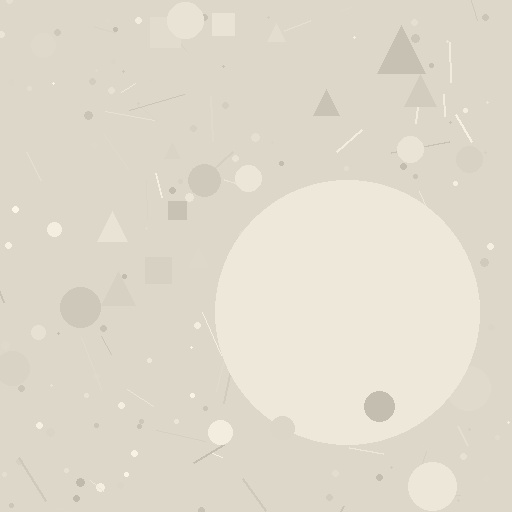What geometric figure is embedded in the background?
A circle is embedded in the background.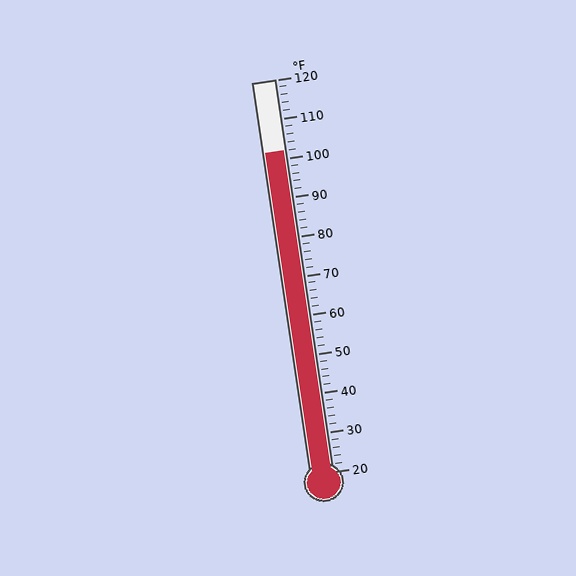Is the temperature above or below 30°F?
The temperature is above 30°F.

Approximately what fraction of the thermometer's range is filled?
The thermometer is filled to approximately 80% of its range.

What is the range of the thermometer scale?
The thermometer scale ranges from 20°F to 120°F.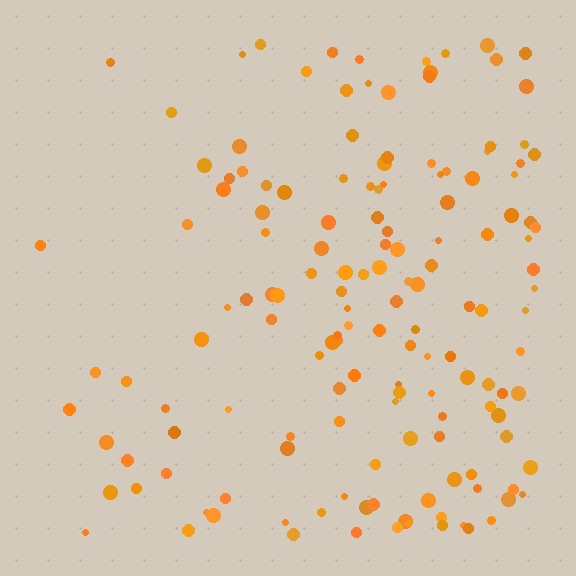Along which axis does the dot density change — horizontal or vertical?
Horizontal.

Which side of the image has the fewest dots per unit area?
The left.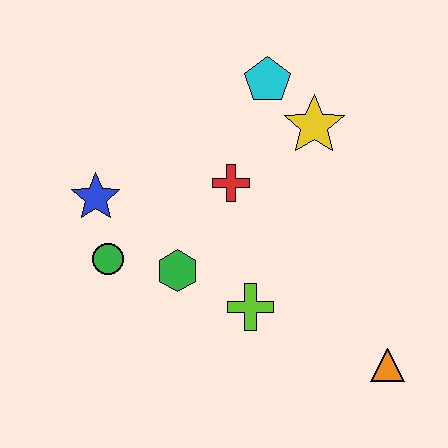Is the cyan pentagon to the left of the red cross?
No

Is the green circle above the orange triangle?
Yes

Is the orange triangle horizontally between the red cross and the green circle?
No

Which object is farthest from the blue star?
The orange triangle is farthest from the blue star.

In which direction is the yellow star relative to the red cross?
The yellow star is to the right of the red cross.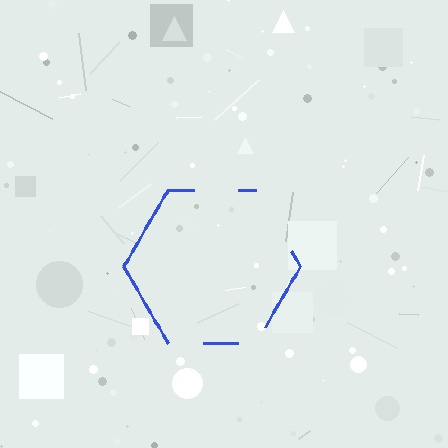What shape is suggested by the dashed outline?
The dashed outline suggests a hexagon.